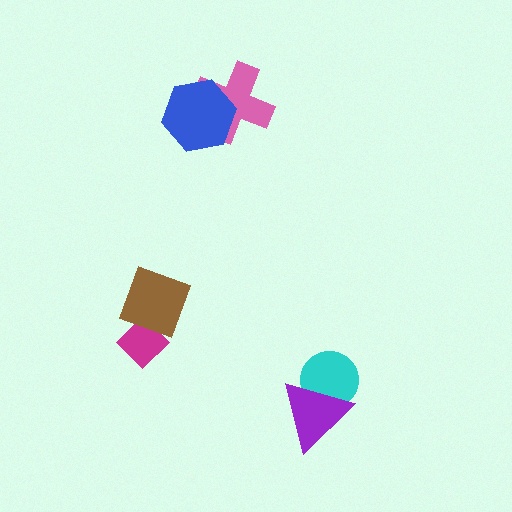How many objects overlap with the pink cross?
1 object overlaps with the pink cross.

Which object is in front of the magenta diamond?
The brown diamond is in front of the magenta diamond.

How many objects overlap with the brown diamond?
1 object overlaps with the brown diamond.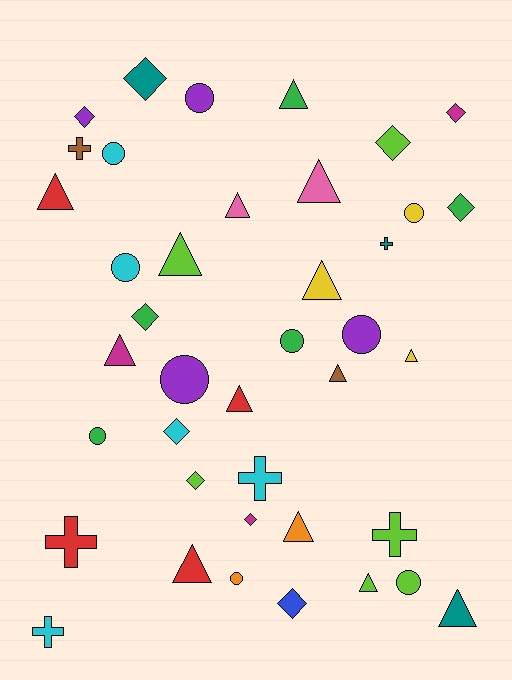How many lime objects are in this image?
There are 6 lime objects.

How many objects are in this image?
There are 40 objects.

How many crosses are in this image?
There are 6 crosses.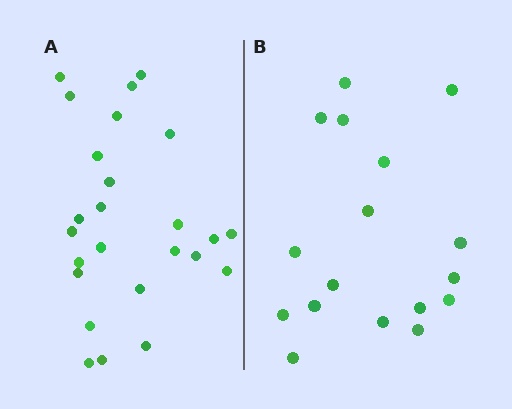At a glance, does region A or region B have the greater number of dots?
Region A (the left region) has more dots.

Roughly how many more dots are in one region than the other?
Region A has roughly 8 or so more dots than region B.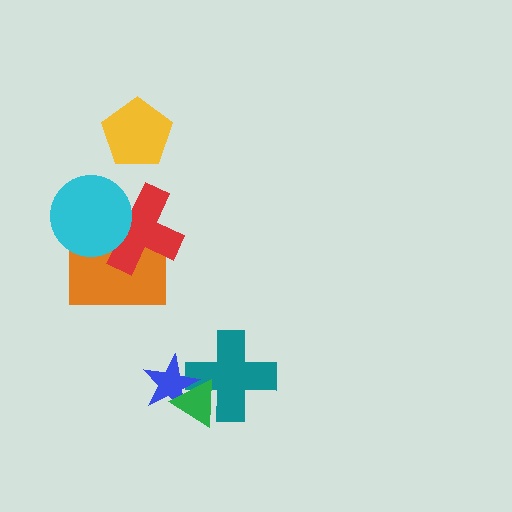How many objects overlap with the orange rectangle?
2 objects overlap with the orange rectangle.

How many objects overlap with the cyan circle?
2 objects overlap with the cyan circle.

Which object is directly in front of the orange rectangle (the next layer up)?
The red cross is directly in front of the orange rectangle.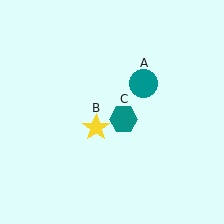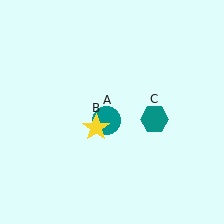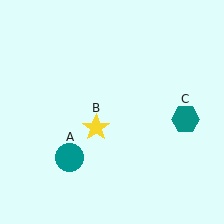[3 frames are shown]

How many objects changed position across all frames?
2 objects changed position: teal circle (object A), teal hexagon (object C).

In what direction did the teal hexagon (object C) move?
The teal hexagon (object C) moved right.